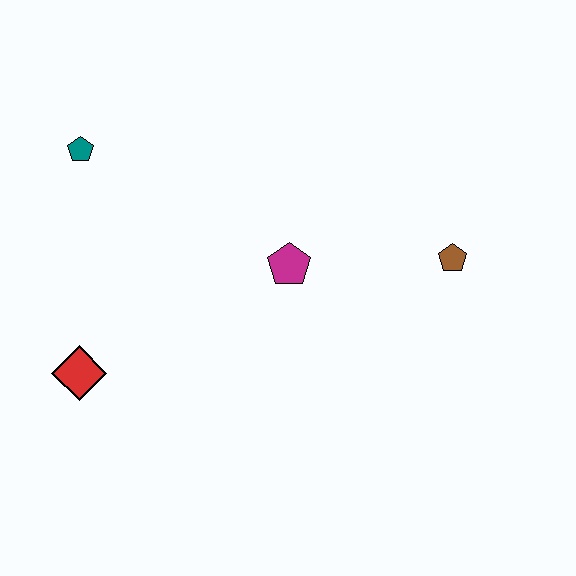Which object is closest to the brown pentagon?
The magenta pentagon is closest to the brown pentagon.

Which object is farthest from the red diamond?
The brown pentagon is farthest from the red diamond.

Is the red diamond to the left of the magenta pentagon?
Yes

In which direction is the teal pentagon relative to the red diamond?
The teal pentagon is above the red diamond.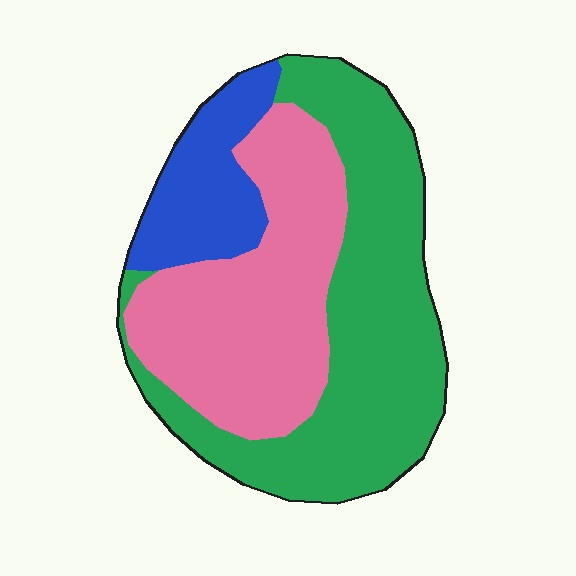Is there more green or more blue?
Green.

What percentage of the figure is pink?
Pink covers 37% of the figure.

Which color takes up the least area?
Blue, at roughly 15%.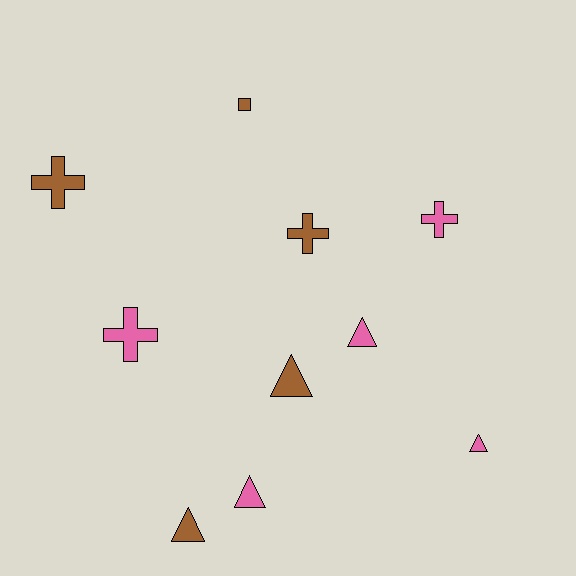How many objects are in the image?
There are 10 objects.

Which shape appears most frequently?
Triangle, with 5 objects.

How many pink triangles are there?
There are 3 pink triangles.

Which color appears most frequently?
Brown, with 5 objects.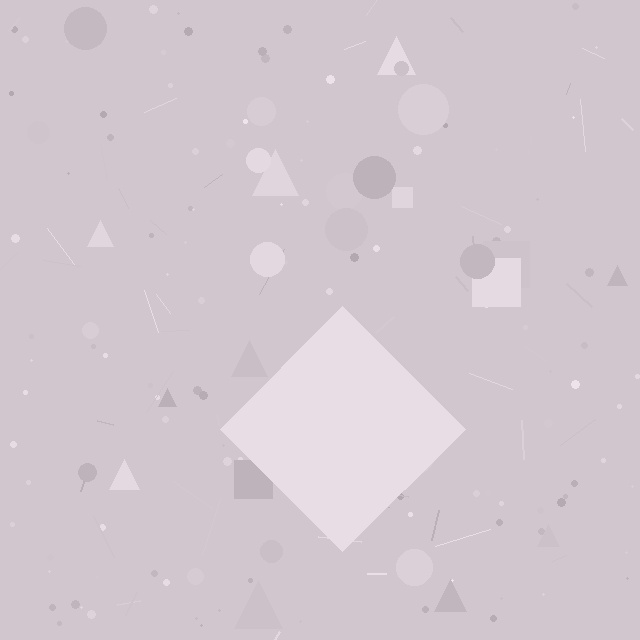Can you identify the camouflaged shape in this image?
The camouflaged shape is a diamond.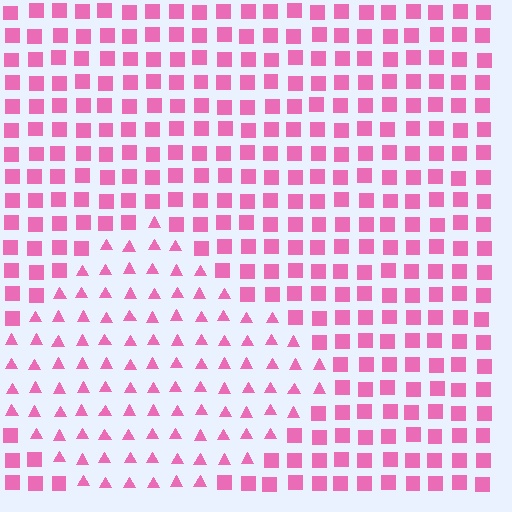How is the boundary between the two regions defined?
The boundary is defined by a change in element shape: triangles inside vs. squares outside. All elements share the same color and spacing.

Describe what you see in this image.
The image is filled with small pink elements arranged in a uniform grid. A diamond-shaped region contains triangles, while the surrounding area contains squares. The boundary is defined purely by the change in element shape.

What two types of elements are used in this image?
The image uses triangles inside the diamond region and squares outside it.